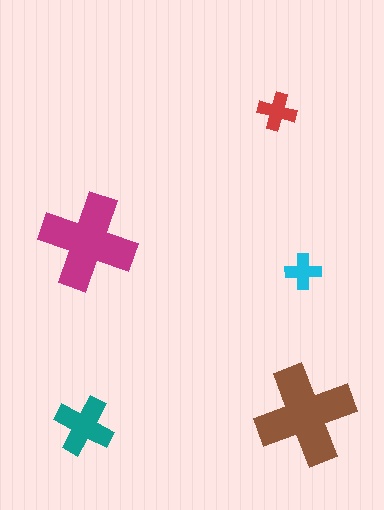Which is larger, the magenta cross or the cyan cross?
The magenta one.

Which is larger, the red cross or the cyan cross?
The red one.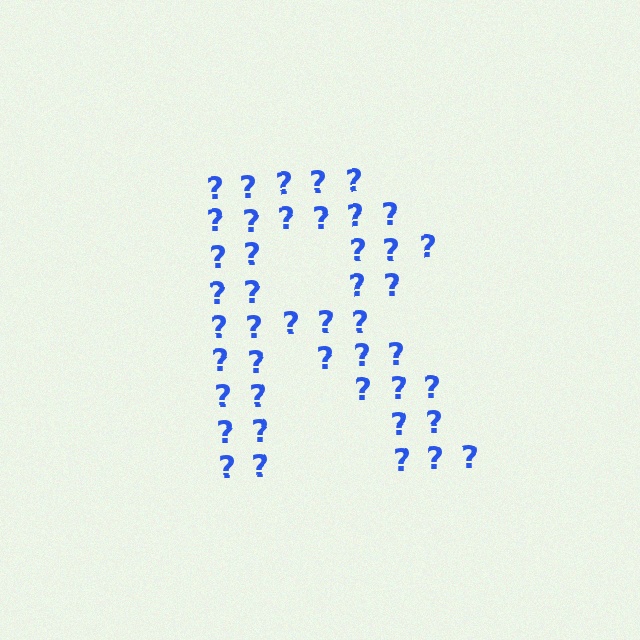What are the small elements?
The small elements are question marks.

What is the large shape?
The large shape is the letter R.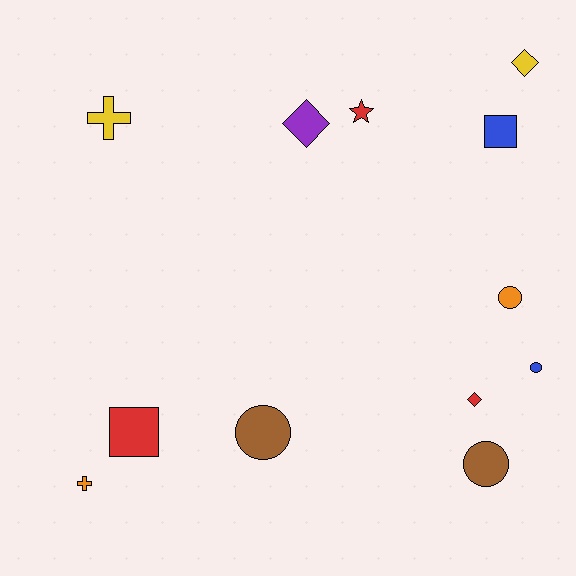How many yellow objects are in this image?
There are 2 yellow objects.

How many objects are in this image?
There are 12 objects.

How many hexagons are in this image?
There are no hexagons.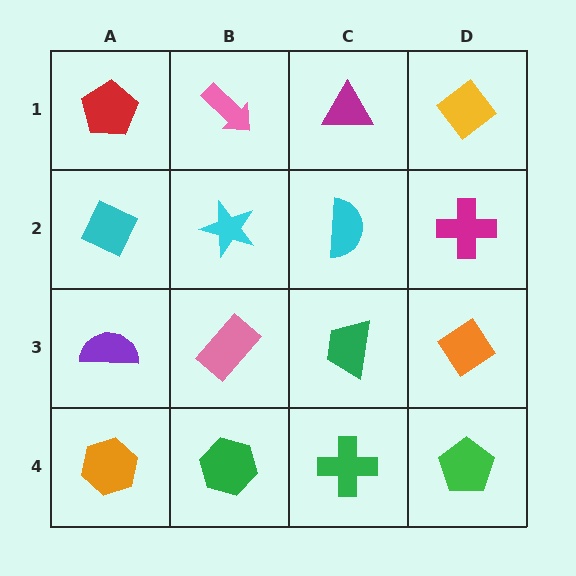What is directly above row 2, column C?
A magenta triangle.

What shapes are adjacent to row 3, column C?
A cyan semicircle (row 2, column C), a green cross (row 4, column C), a pink rectangle (row 3, column B), an orange diamond (row 3, column D).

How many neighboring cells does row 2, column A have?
3.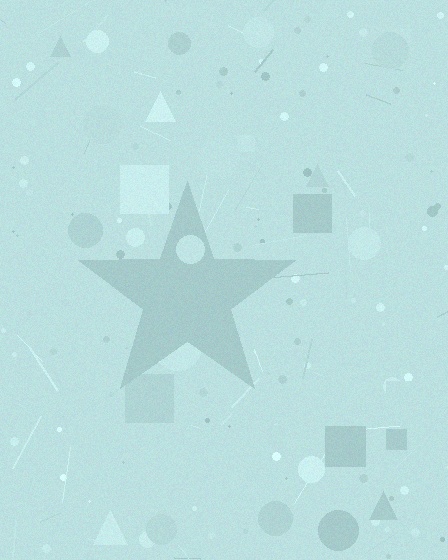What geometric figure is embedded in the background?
A star is embedded in the background.